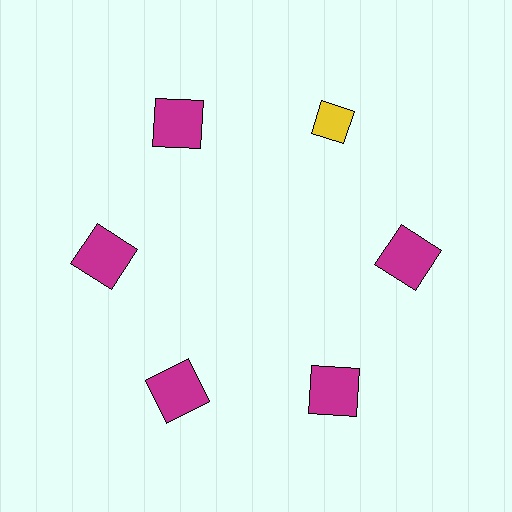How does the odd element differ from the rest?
It differs in both color (yellow instead of magenta) and shape (diamond instead of square).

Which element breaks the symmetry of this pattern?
The yellow diamond at roughly the 1 o'clock position breaks the symmetry. All other shapes are magenta squares.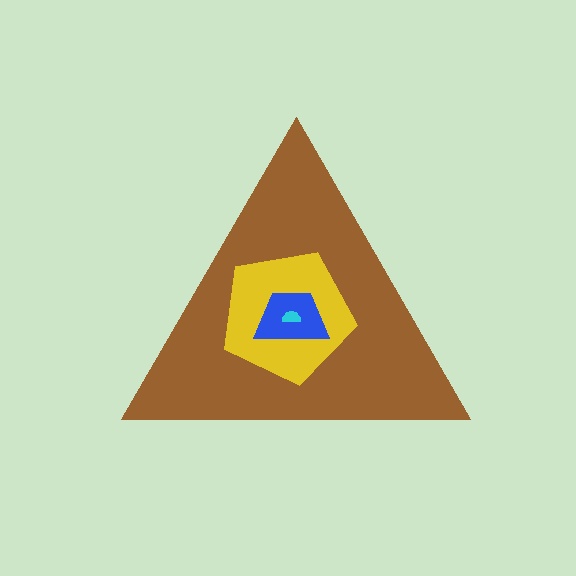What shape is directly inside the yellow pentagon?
The blue trapezoid.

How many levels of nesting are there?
4.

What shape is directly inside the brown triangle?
The yellow pentagon.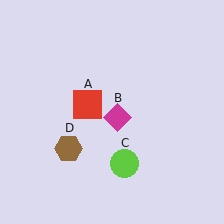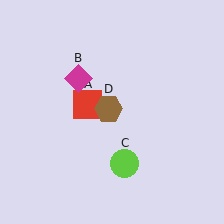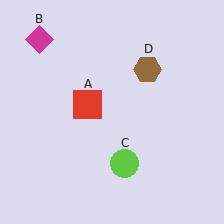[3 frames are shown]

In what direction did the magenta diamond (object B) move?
The magenta diamond (object B) moved up and to the left.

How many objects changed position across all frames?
2 objects changed position: magenta diamond (object B), brown hexagon (object D).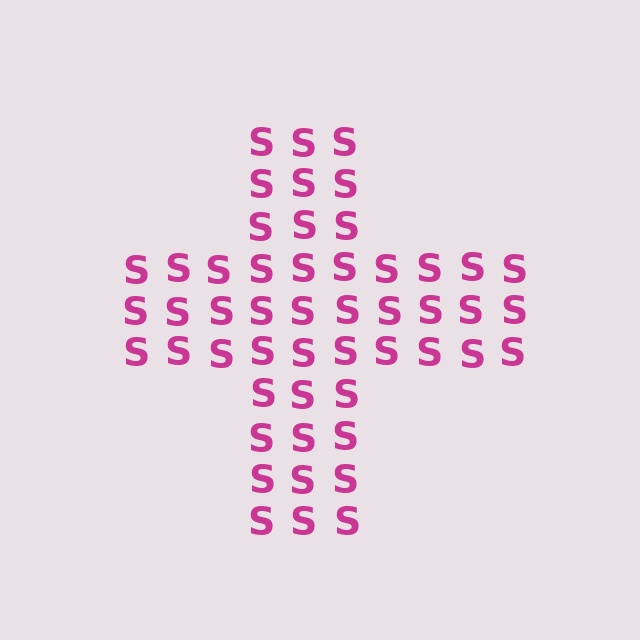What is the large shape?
The large shape is a cross.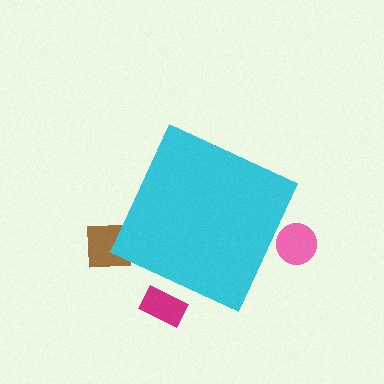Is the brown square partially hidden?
Yes, the brown square is partially hidden behind the cyan diamond.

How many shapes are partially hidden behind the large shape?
3 shapes are partially hidden.